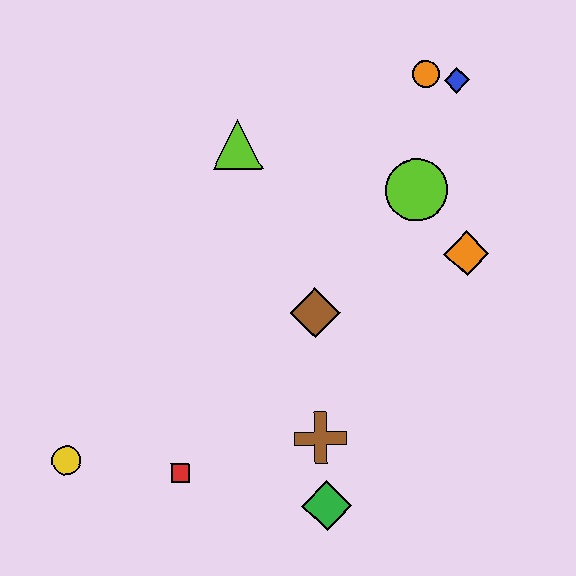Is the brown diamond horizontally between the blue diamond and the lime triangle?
Yes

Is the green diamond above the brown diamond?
No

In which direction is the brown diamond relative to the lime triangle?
The brown diamond is below the lime triangle.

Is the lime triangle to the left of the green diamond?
Yes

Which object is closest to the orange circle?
The blue diamond is closest to the orange circle.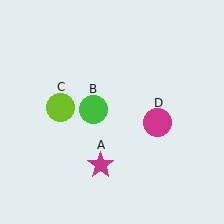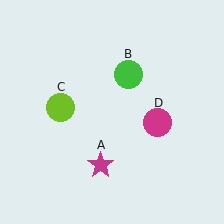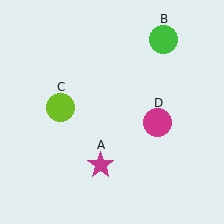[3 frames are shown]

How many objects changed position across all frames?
1 object changed position: green circle (object B).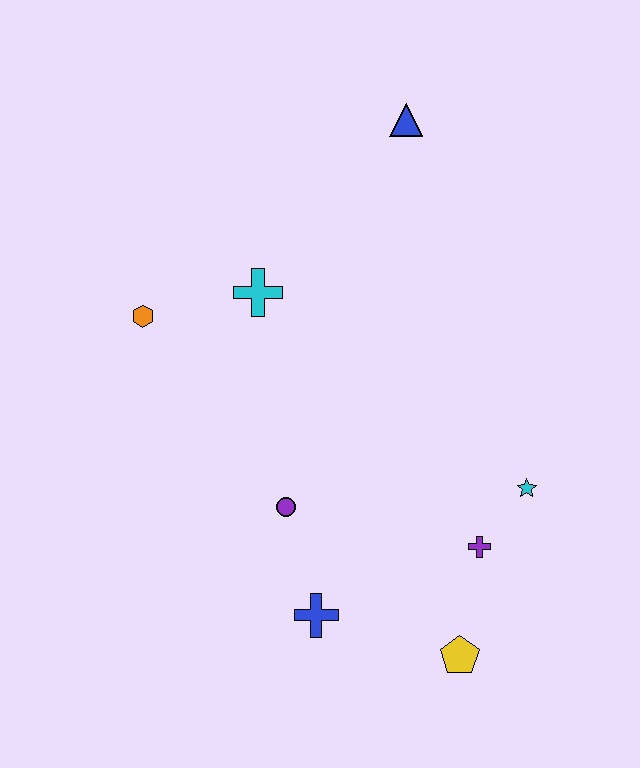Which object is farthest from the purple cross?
The blue triangle is farthest from the purple cross.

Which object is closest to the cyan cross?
The orange hexagon is closest to the cyan cross.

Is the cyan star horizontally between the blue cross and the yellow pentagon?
No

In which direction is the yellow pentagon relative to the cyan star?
The yellow pentagon is below the cyan star.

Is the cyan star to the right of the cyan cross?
Yes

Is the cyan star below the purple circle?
No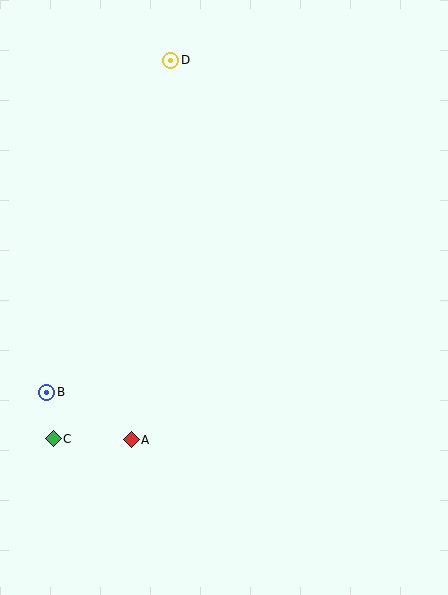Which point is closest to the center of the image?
Point A at (131, 440) is closest to the center.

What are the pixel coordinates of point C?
Point C is at (53, 439).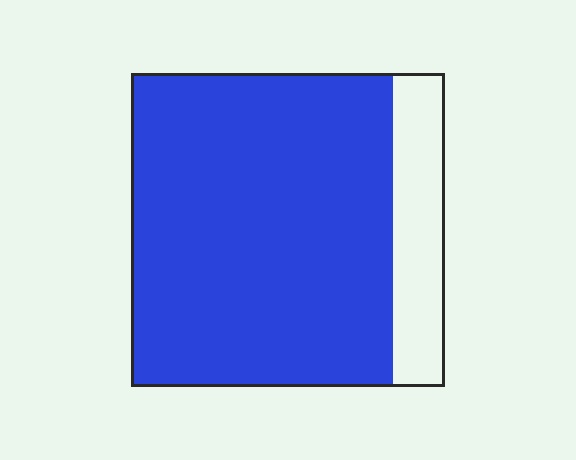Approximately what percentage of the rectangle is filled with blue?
Approximately 85%.